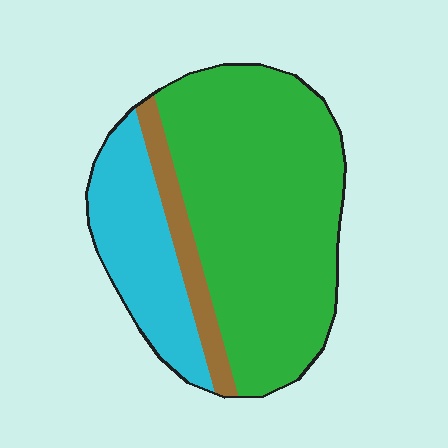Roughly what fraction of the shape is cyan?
Cyan covers around 25% of the shape.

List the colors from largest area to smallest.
From largest to smallest: green, cyan, brown.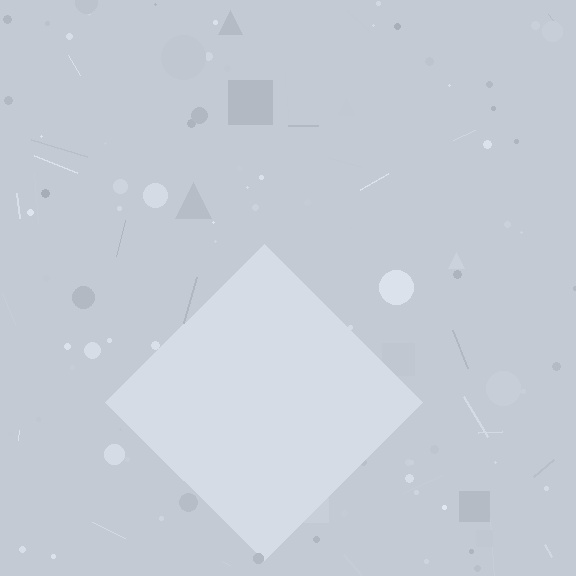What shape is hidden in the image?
A diamond is hidden in the image.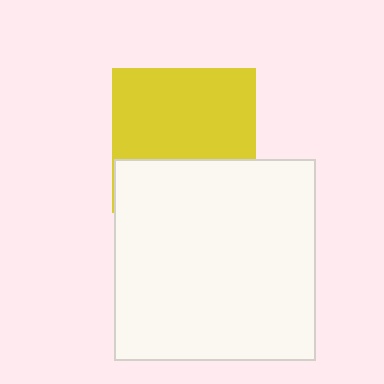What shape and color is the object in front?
The object in front is a white square.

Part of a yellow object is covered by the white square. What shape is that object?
It is a square.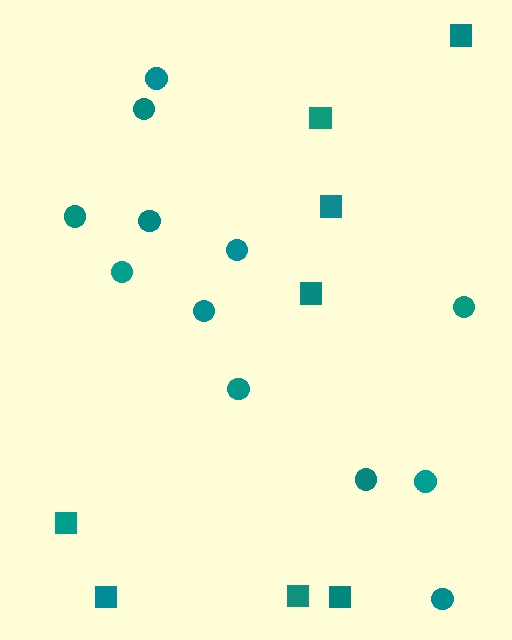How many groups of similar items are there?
There are 2 groups: one group of circles (12) and one group of squares (8).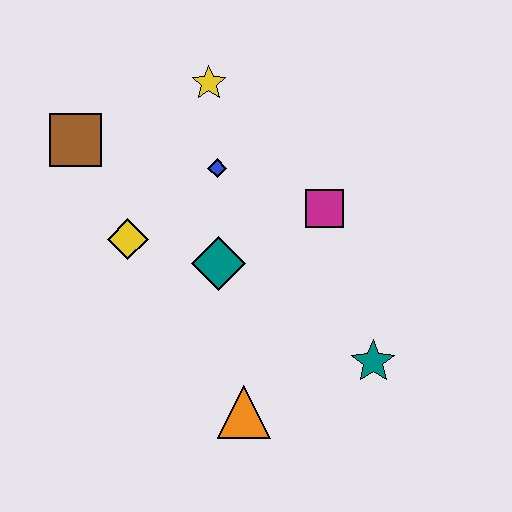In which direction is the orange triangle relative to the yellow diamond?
The orange triangle is below the yellow diamond.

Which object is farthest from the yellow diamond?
The teal star is farthest from the yellow diamond.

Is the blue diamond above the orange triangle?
Yes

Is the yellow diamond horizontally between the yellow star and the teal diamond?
No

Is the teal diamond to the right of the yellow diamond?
Yes